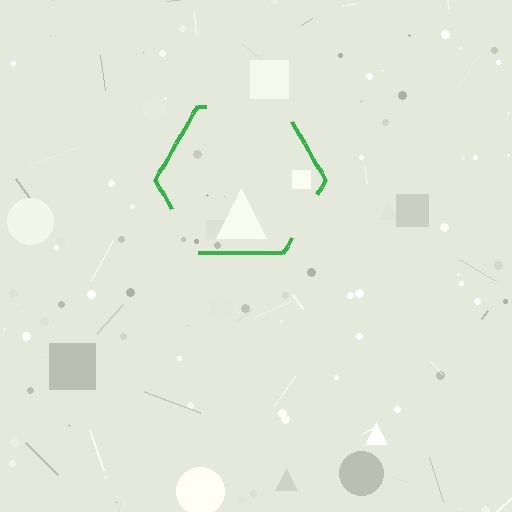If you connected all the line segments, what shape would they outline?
They would outline a hexagon.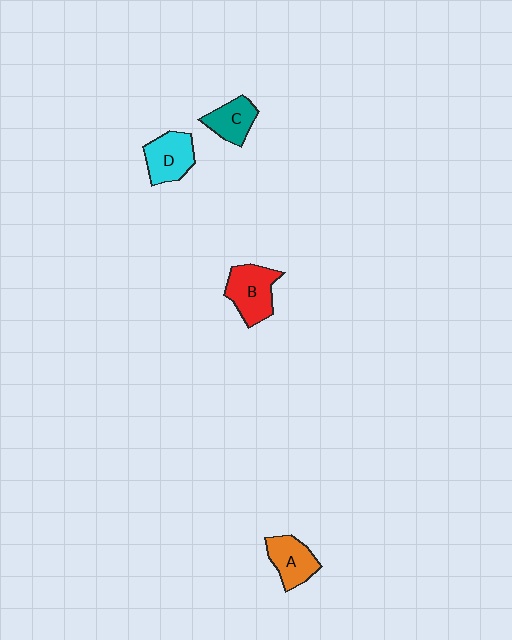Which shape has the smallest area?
Shape C (teal).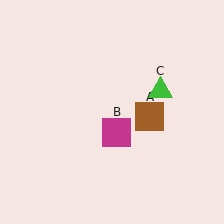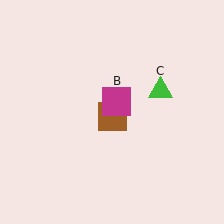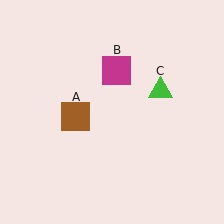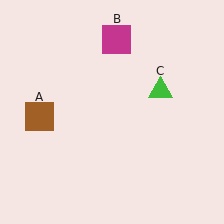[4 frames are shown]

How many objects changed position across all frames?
2 objects changed position: brown square (object A), magenta square (object B).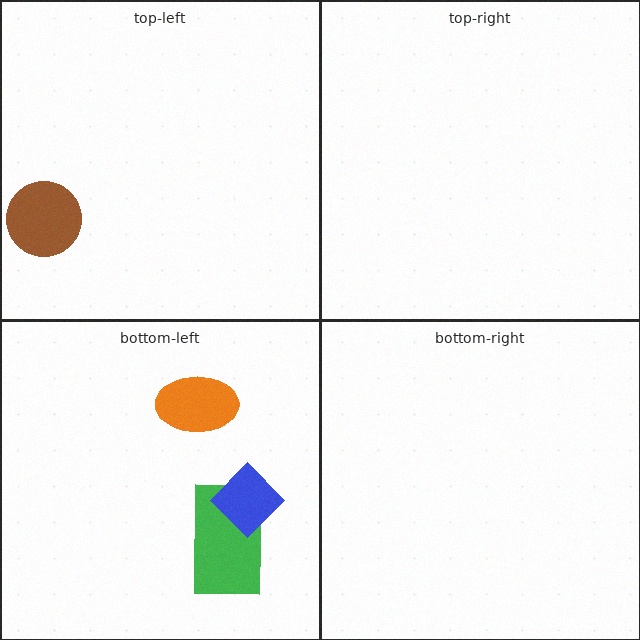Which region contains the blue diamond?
The bottom-left region.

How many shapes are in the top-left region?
1.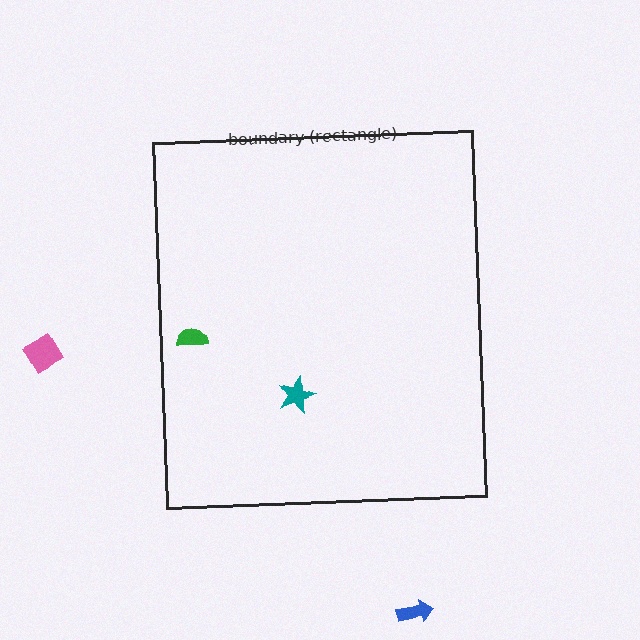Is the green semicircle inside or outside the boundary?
Inside.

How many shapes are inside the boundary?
2 inside, 2 outside.